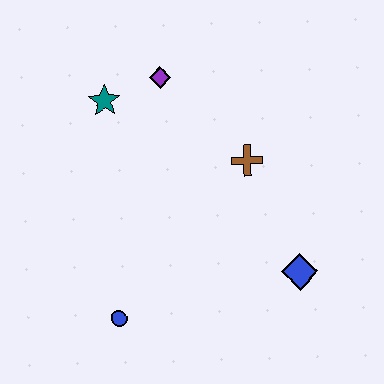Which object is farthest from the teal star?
The blue diamond is farthest from the teal star.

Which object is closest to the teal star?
The purple diamond is closest to the teal star.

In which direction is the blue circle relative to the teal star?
The blue circle is below the teal star.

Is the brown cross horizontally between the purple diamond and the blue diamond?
Yes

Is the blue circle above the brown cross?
No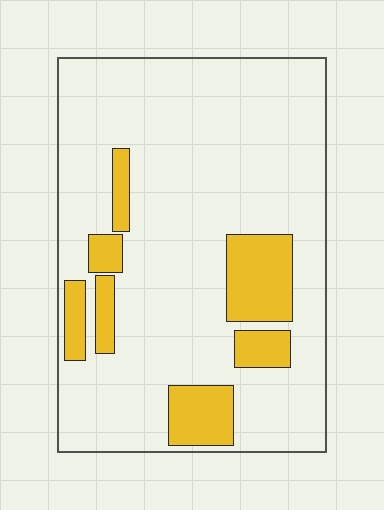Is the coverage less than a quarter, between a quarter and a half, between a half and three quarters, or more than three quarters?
Less than a quarter.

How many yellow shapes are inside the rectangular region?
7.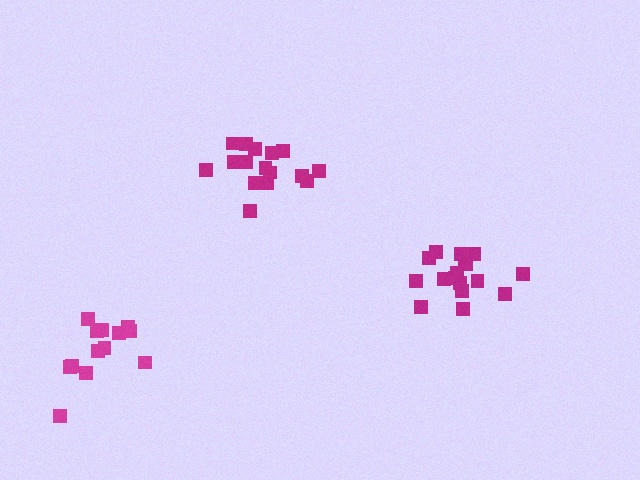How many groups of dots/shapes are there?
There are 3 groups.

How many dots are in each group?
Group 1: 17 dots, Group 2: 16 dots, Group 3: 13 dots (46 total).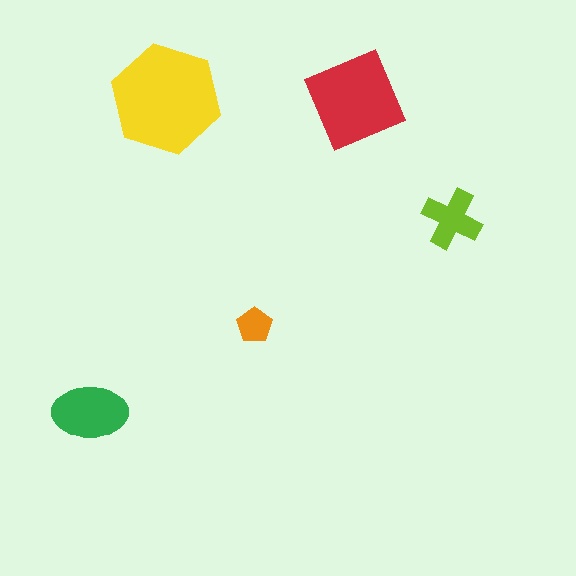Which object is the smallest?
The orange pentagon.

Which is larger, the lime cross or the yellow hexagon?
The yellow hexagon.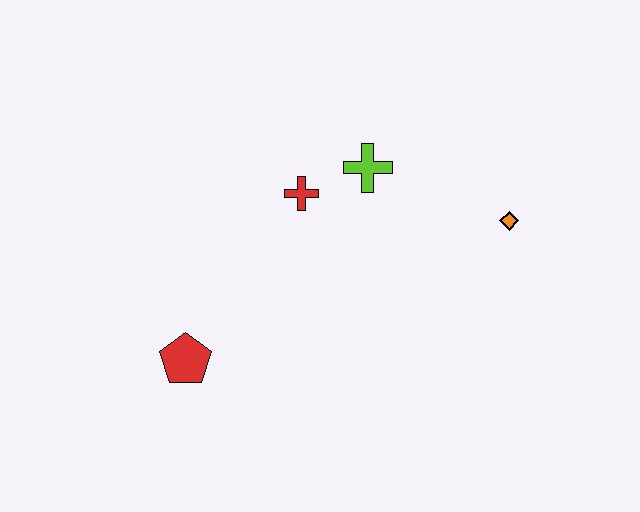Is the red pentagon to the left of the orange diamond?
Yes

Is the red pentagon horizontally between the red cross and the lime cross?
No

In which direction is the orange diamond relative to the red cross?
The orange diamond is to the right of the red cross.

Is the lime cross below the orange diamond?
No